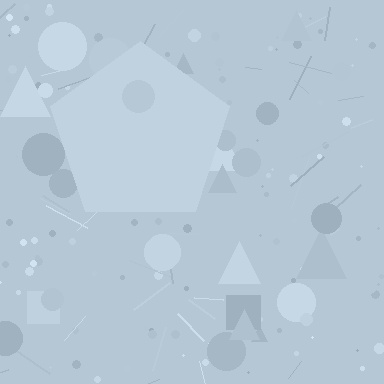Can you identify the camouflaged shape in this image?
The camouflaged shape is a pentagon.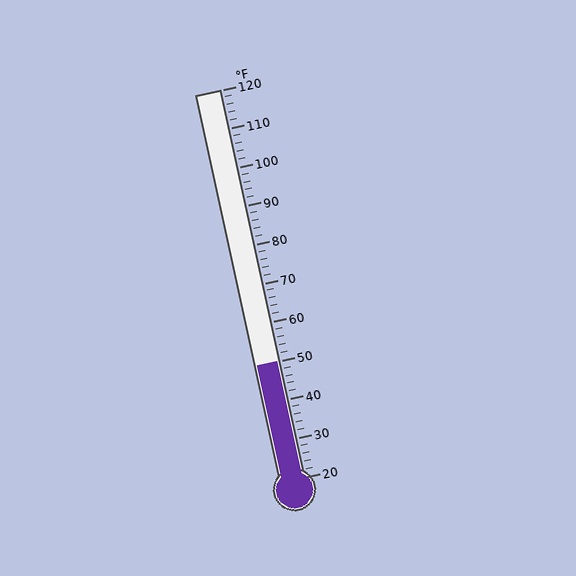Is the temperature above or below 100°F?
The temperature is below 100°F.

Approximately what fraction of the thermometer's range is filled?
The thermometer is filled to approximately 30% of its range.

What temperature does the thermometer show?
The thermometer shows approximately 50°F.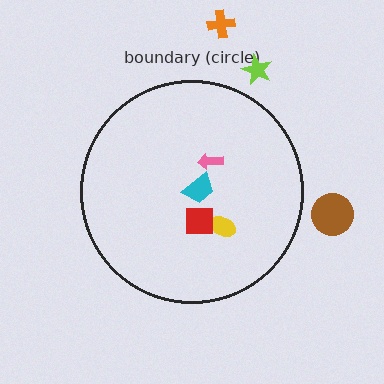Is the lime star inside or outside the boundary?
Outside.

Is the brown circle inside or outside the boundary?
Outside.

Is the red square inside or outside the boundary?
Inside.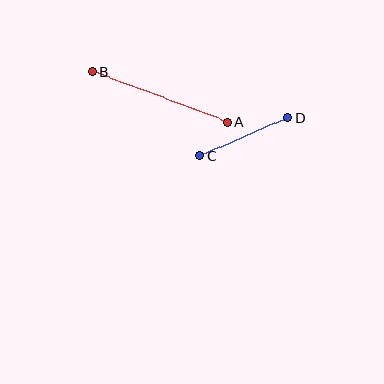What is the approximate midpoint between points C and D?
The midpoint is at approximately (244, 137) pixels.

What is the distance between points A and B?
The distance is approximately 144 pixels.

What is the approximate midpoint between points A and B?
The midpoint is at approximately (160, 97) pixels.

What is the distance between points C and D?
The distance is approximately 97 pixels.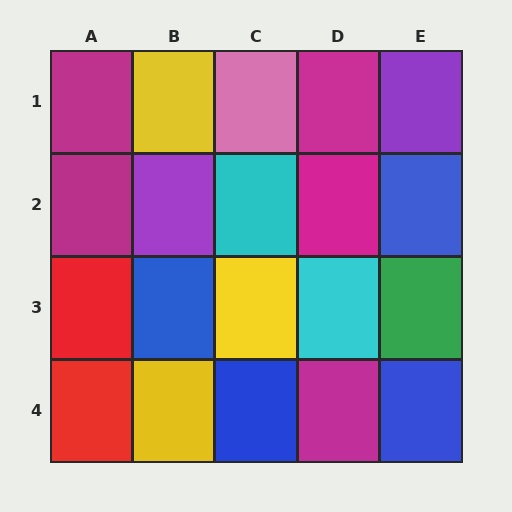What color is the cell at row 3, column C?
Yellow.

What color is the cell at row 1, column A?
Magenta.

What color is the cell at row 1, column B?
Yellow.